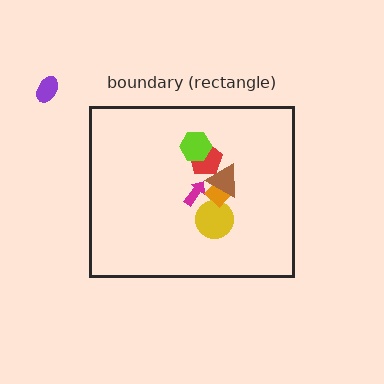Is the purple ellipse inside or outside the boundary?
Outside.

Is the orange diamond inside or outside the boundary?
Inside.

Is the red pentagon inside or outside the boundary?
Inside.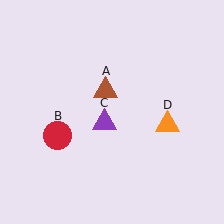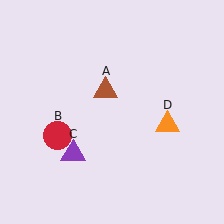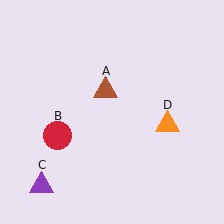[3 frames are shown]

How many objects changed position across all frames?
1 object changed position: purple triangle (object C).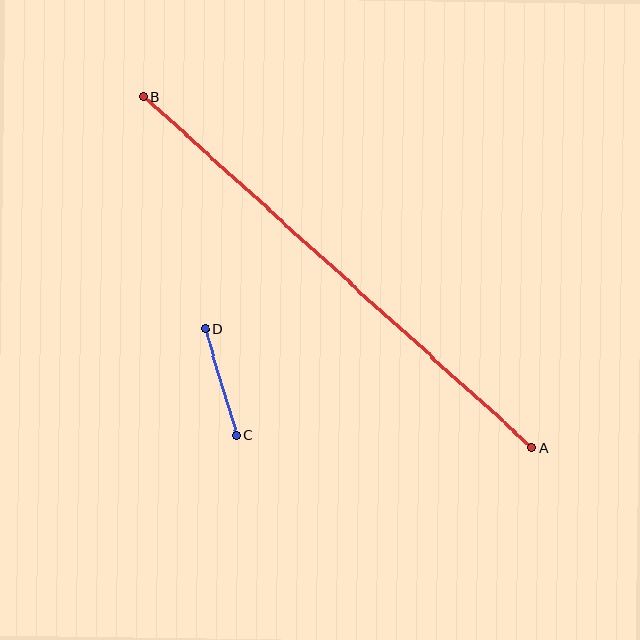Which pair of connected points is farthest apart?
Points A and B are farthest apart.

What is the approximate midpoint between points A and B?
The midpoint is at approximately (338, 272) pixels.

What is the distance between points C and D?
The distance is approximately 111 pixels.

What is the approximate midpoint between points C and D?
The midpoint is at approximately (221, 382) pixels.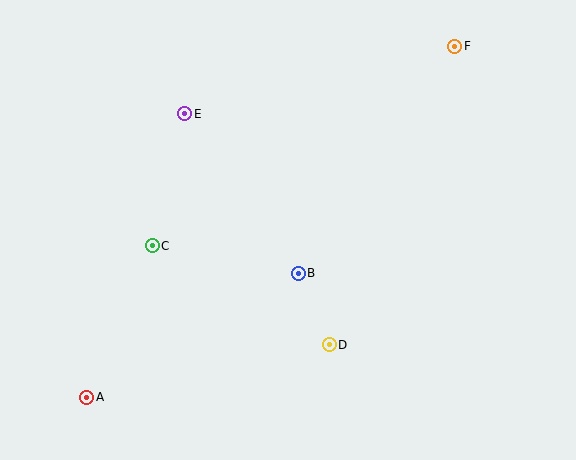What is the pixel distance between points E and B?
The distance between E and B is 196 pixels.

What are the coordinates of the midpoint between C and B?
The midpoint between C and B is at (225, 260).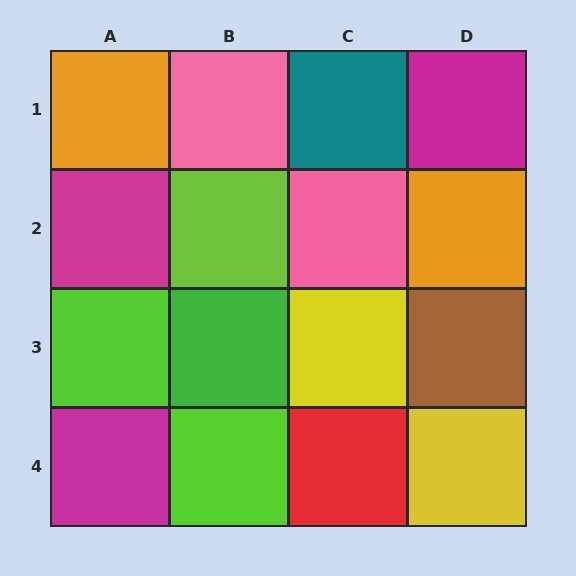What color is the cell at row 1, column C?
Teal.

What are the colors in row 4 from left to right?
Magenta, lime, red, yellow.